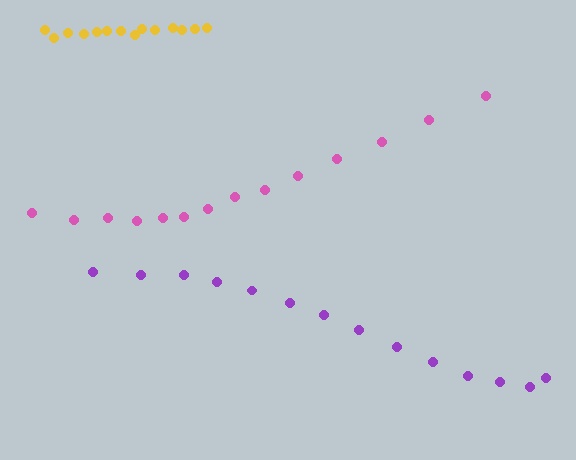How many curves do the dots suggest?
There are 3 distinct paths.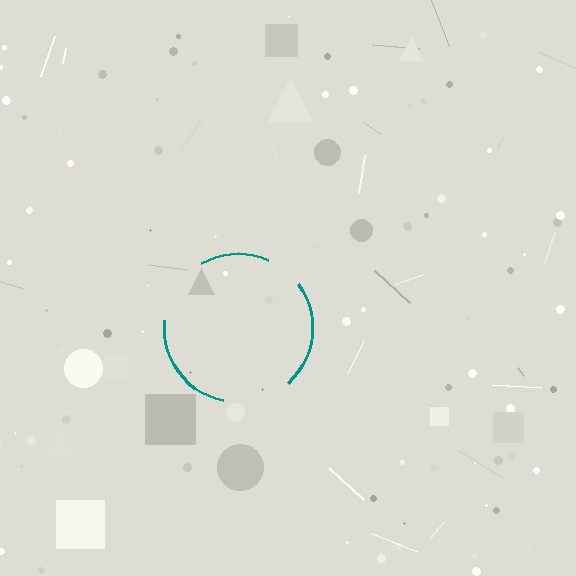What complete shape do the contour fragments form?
The contour fragments form a circle.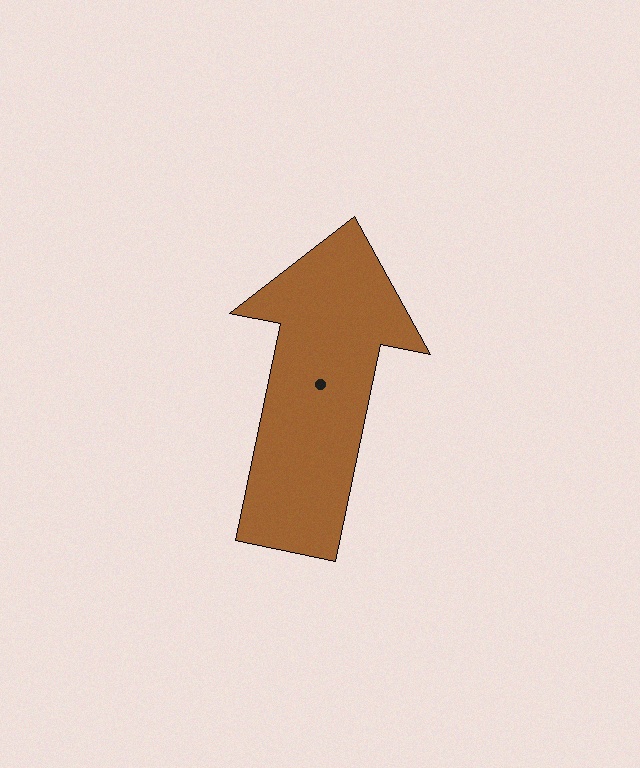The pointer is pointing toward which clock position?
Roughly 12 o'clock.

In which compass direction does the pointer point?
North.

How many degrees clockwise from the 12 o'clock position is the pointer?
Approximately 12 degrees.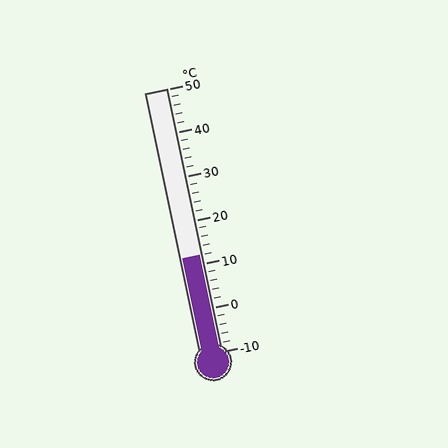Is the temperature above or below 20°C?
The temperature is below 20°C.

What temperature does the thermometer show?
The thermometer shows approximately 12°C.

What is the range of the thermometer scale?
The thermometer scale ranges from -10°C to 50°C.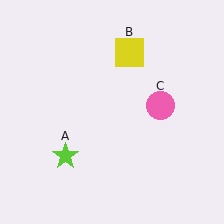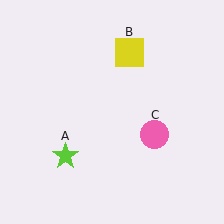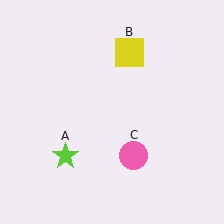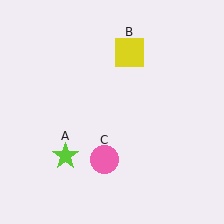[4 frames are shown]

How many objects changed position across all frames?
1 object changed position: pink circle (object C).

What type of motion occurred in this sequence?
The pink circle (object C) rotated clockwise around the center of the scene.